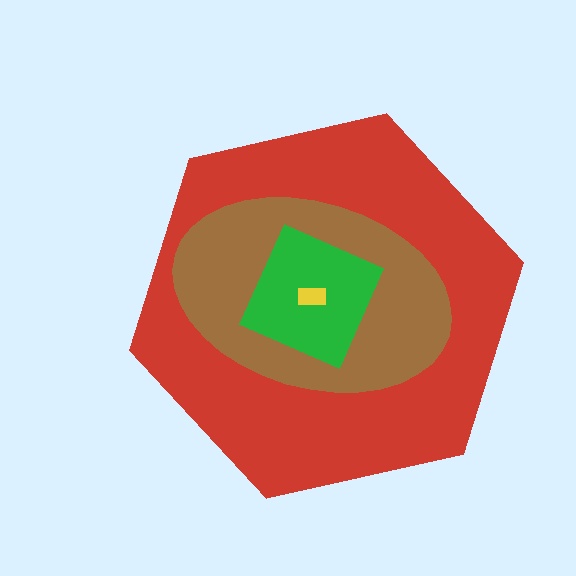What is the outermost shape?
The red hexagon.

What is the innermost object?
The yellow rectangle.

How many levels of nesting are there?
4.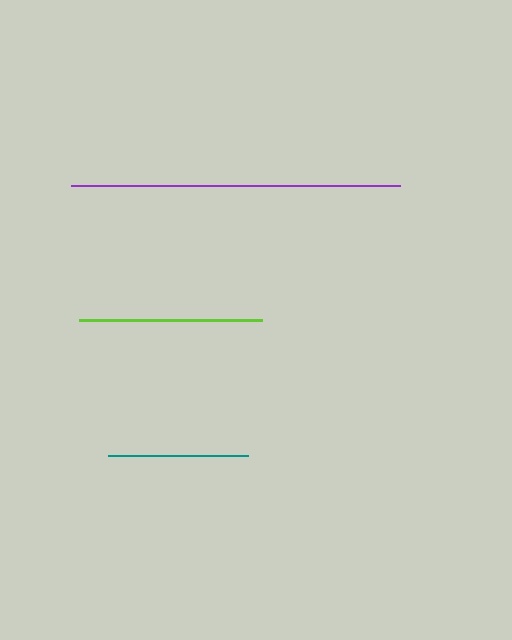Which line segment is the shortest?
The teal line is the shortest at approximately 140 pixels.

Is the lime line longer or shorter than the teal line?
The lime line is longer than the teal line.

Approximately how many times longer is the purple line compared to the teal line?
The purple line is approximately 2.4 times the length of the teal line.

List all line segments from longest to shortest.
From longest to shortest: purple, lime, teal.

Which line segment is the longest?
The purple line is the longest at approximately 329 pixels.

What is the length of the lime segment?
The lime segment is approximately 183 pixels long.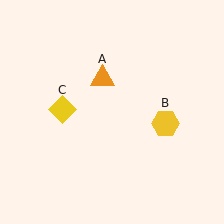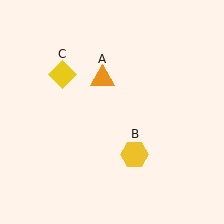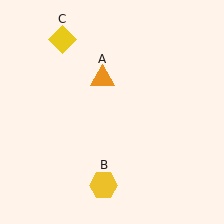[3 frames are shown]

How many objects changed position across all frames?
2 objects changed position: yellow hexagon (object B), yellow diamond (object C).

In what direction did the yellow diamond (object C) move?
The yellow diamond (object C) moved up.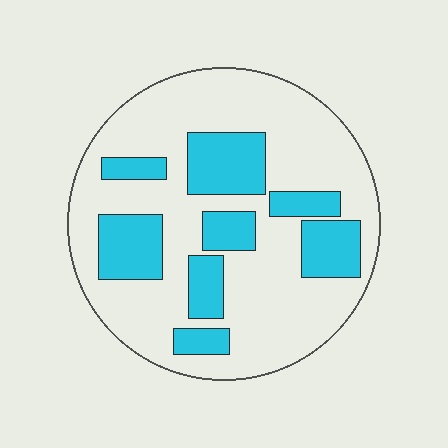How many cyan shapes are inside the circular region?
8.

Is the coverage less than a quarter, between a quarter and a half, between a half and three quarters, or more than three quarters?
Between a quarter and a half.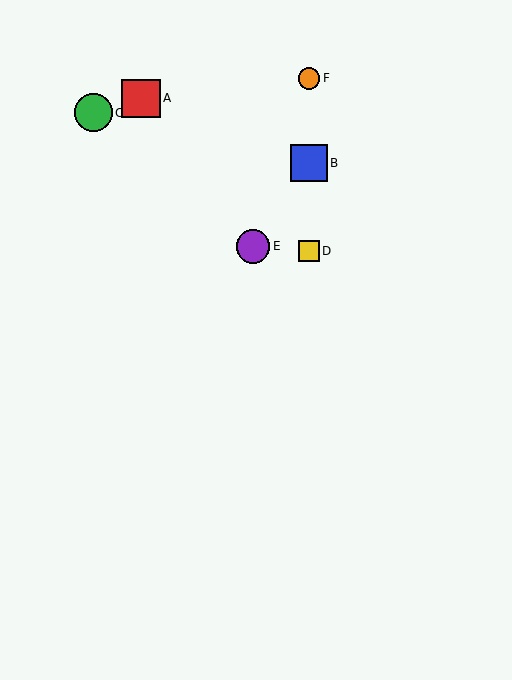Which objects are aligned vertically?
Objects B, D, F are aligned vertically.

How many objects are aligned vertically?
3 objects (B, D, F) are aligned vertically.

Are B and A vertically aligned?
No, B is at x≈309 and A is at x≈141.